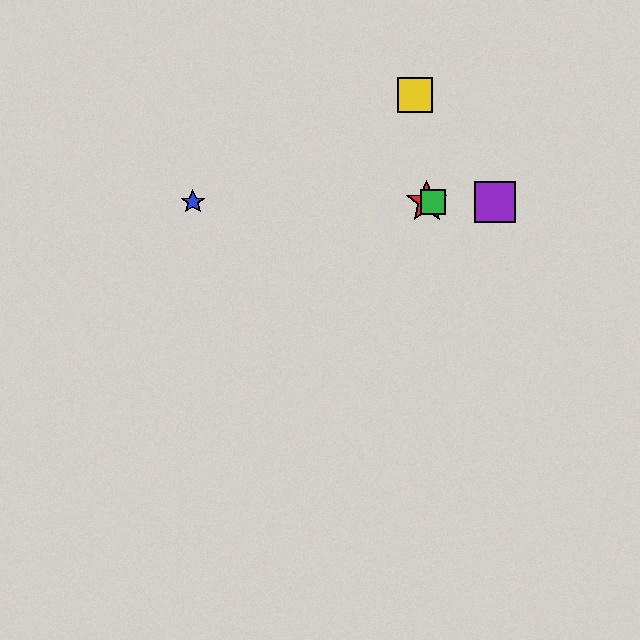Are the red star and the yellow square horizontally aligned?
No, the red star is at y≈202 and the yellow square is at y≈95.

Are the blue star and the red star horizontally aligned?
Yes, both are at y≈202.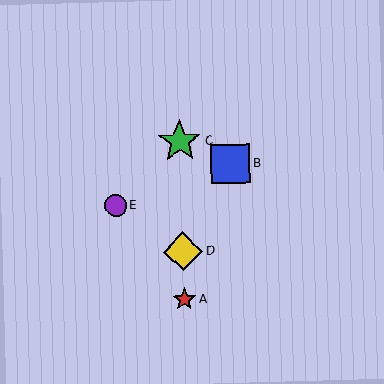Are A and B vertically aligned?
No, A is at x≈184 and B is at x≈230.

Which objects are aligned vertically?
Objects A, C, D are aligned vertically.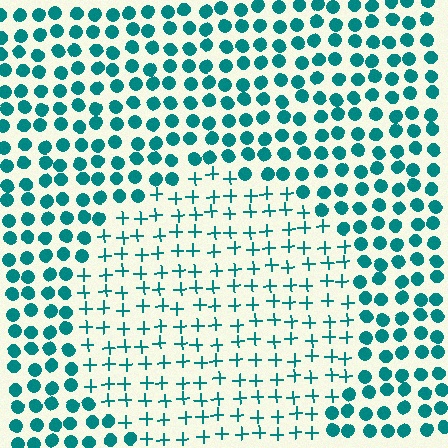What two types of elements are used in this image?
The image uses plus signs inside the circle region and circles outside it.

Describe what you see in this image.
The image is filled with small teal elements arranged in a uniform grid. A circle-shaped region contains plus signs, while the surrounding area contains circles. The boundary is defined purely by the change in element shape.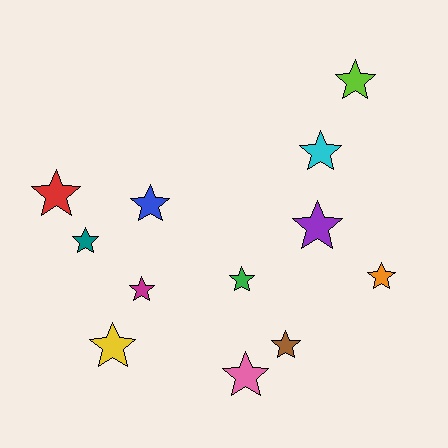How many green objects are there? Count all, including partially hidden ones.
There is 1 green object.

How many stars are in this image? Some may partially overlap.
There are 12 stars.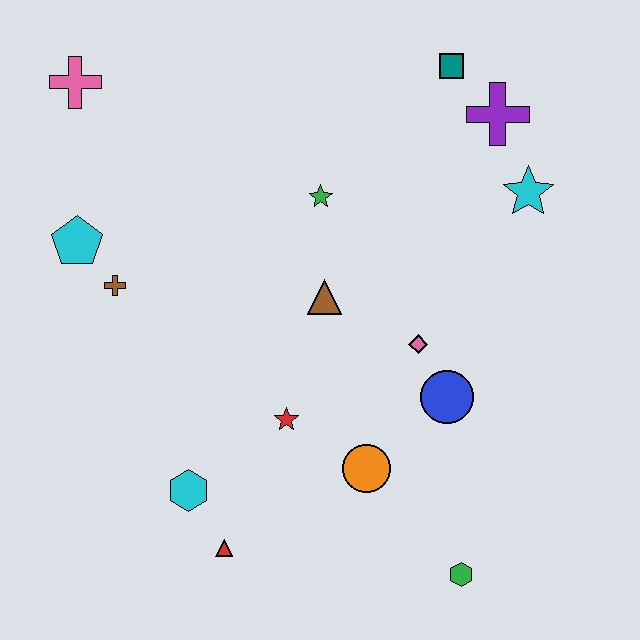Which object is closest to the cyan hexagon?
The red triangle is closest to the cyan hexagon.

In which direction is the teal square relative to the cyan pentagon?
The teal square is to the right of the cyan pentagon.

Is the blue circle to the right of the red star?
Yes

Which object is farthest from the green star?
The green hexagon is farthest from the green star.